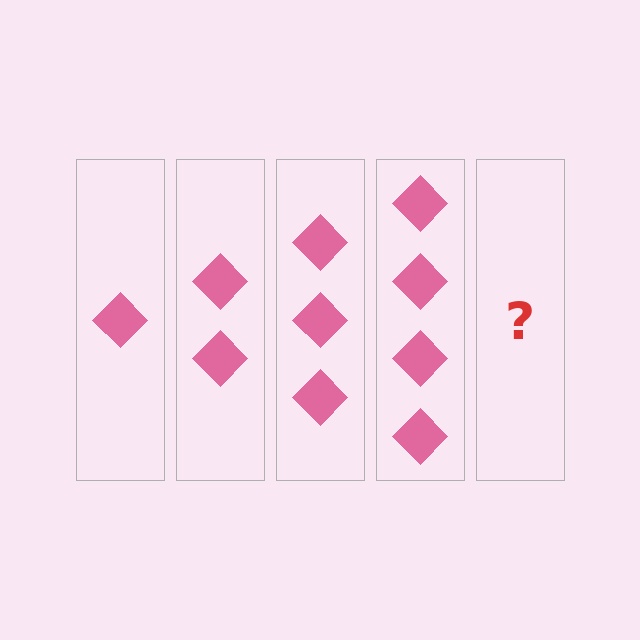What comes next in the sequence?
The next element should be 5 diamonds.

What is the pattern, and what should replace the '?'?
The pattern is that each step adds one more diamond. The '?' should be 5 diamonds.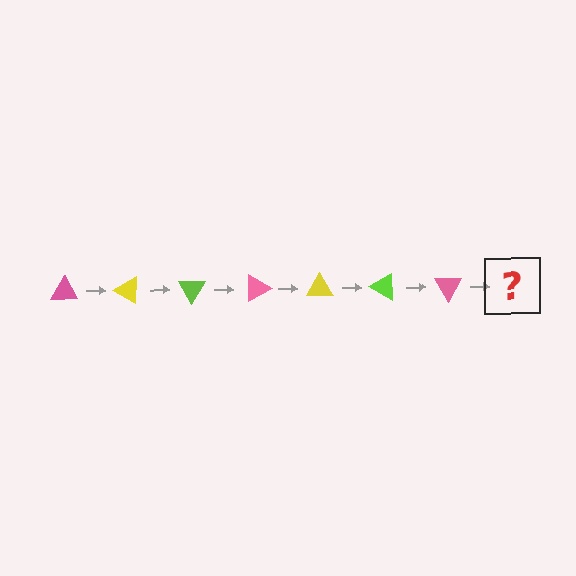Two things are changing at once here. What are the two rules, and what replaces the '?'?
The two rules are that it rotates 30 degrees each step and the color cycles through pink, yellow, and lime. The '?' should be a yellow triangle, rotated 210 degrees from the start.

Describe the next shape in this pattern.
It should be a yellow triangle, rotated 210 degrees from the start.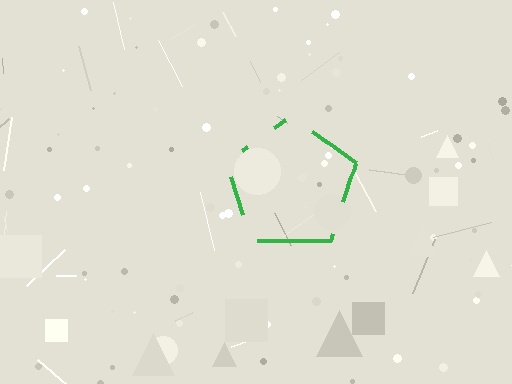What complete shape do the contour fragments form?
The contour fragments form a pentagon.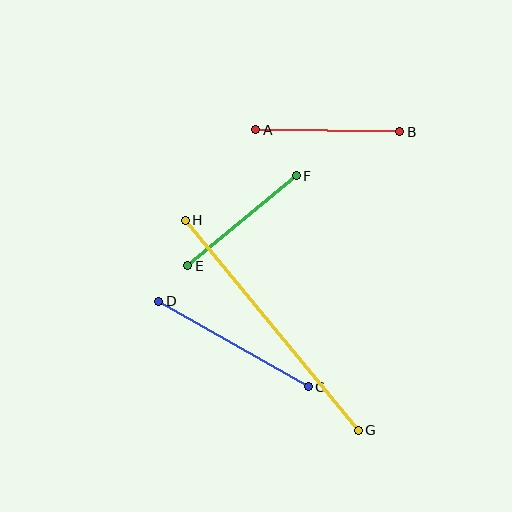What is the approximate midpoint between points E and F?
The midpoint is at approximately (242, 221) pixels.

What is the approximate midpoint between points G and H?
The midpoint is at approximately (272, 325) pixels.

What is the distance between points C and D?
The distance is approximately 172 pixels.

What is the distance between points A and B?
The distance is approximately 144 pixels.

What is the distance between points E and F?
The distance is approximately 141 pixels.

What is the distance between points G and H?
The distance is approximately 272 pixels.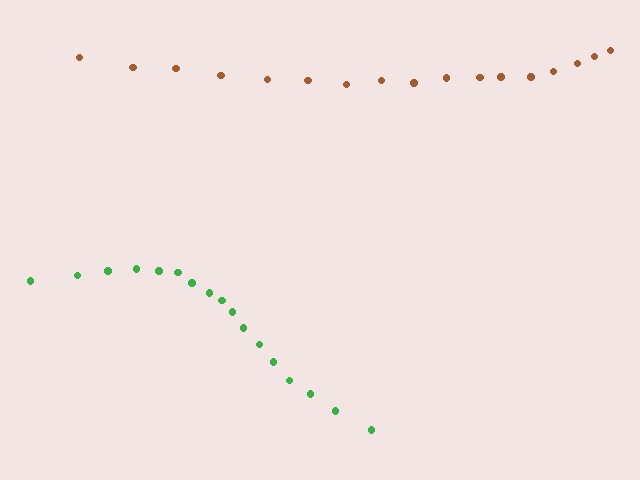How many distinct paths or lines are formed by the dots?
There are 2 distinct paths.